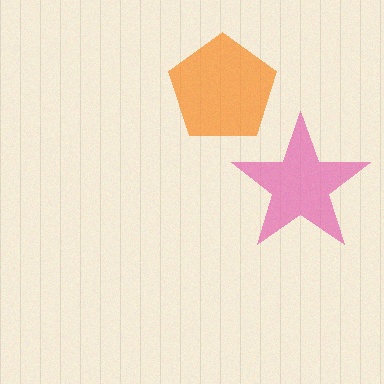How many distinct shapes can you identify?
There are 2 distinct shapes: a pink star, an orange pentagon.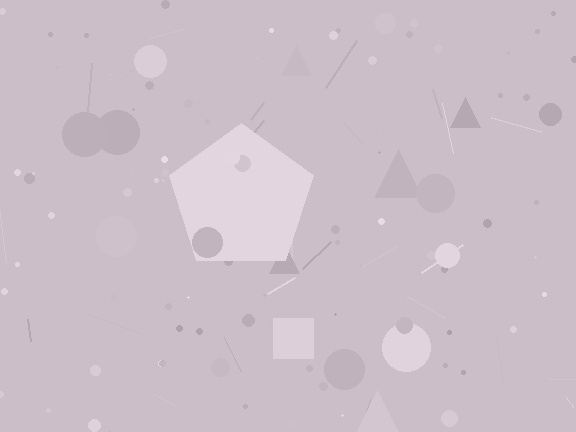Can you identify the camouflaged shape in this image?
The camouflaged shape is a pentagon.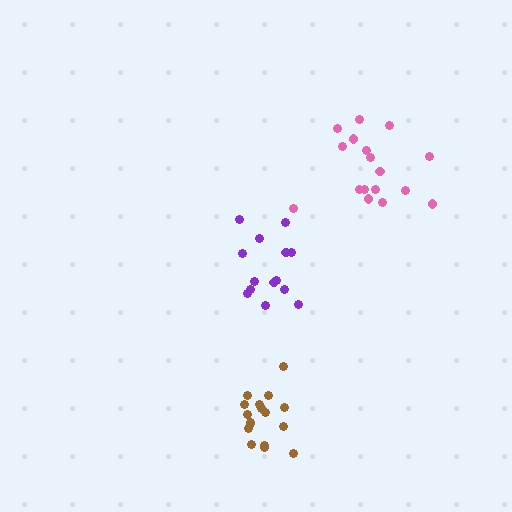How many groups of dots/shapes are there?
There are 3 groups.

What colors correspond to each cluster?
The clusters are colored: purple, brown, pink.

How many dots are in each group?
Group 1: 14 dots, Group 2: 17 dots, Group 3: 17 dots (48 total).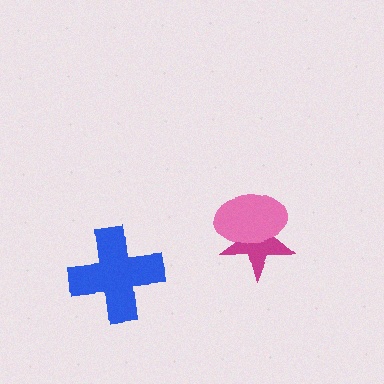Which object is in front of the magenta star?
The pink ellipse is in front of the magenta star.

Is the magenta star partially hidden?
Yes, it is partially covered by another shape.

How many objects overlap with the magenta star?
1 object overlaps with the magenta star.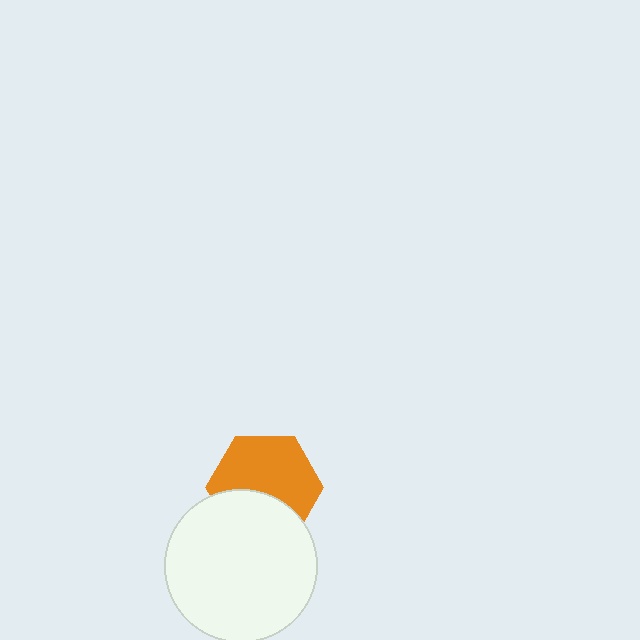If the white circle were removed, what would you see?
You would see the complete orange hexagon.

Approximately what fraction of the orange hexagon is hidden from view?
Roughly 37% of the orange hexagon is hidden behind the white circle.